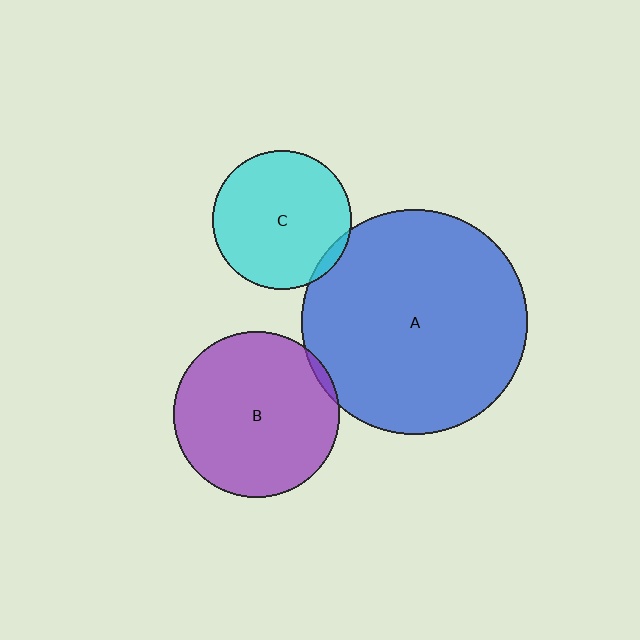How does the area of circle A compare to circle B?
Approximately 1.9 times.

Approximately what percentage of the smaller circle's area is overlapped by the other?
Approximately 5%.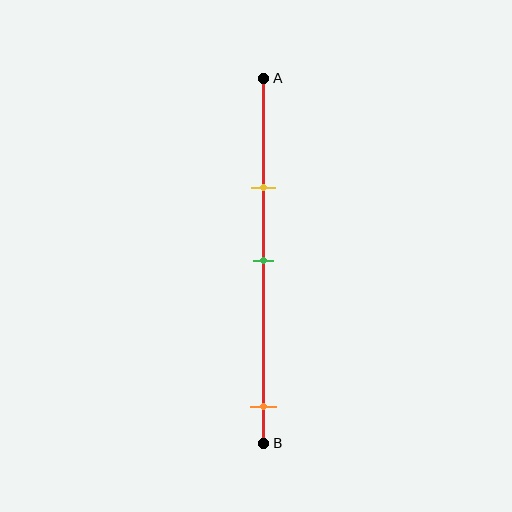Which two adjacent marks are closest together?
The yellow and green marks are the closest adjacent pair.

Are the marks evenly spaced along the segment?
No, the marks are not evenly spaced.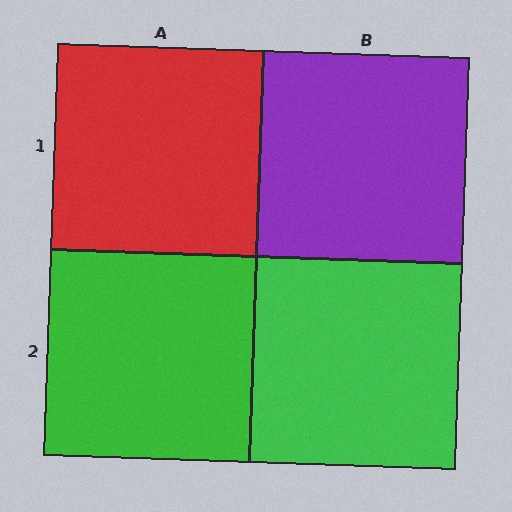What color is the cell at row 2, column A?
Green.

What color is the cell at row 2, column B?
Green.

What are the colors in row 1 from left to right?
Red, purple.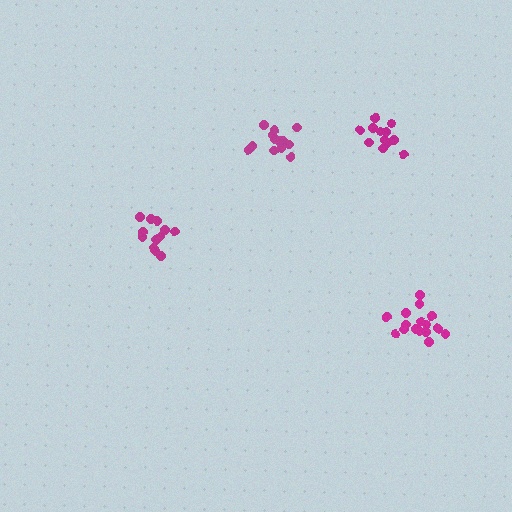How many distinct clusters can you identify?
There are 4 distinct clusters.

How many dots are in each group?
Group 1: 16 dots, Group 2: 12 dots, Group 3: 12 dots, Group 4: 14 dots (54 total).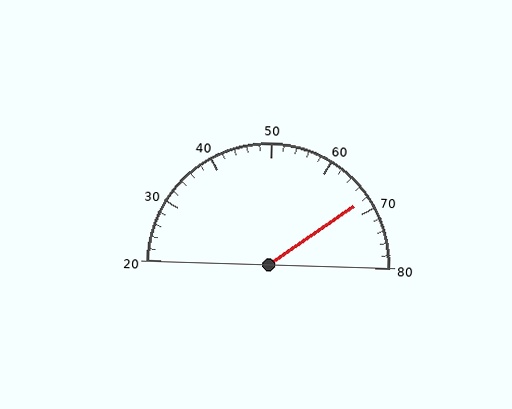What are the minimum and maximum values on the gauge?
The gauge ranges from 20 to 80.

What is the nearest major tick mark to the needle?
The nearest major tick mark is 70.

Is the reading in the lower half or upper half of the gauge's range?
The reading is in the upper half of the range (20 to 80).